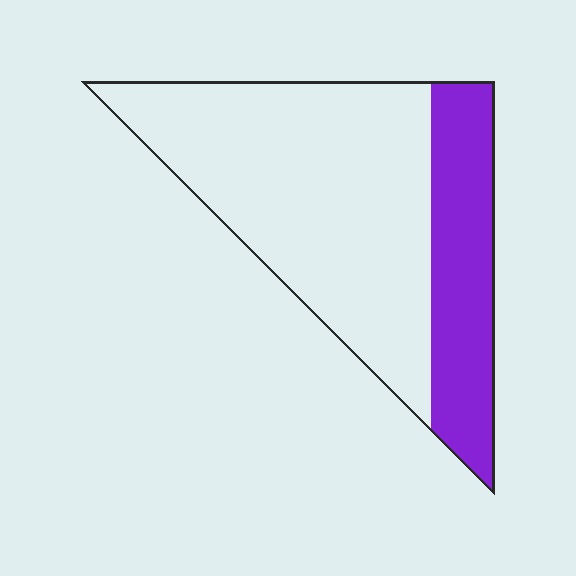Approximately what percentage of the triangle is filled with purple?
Approximately 30%.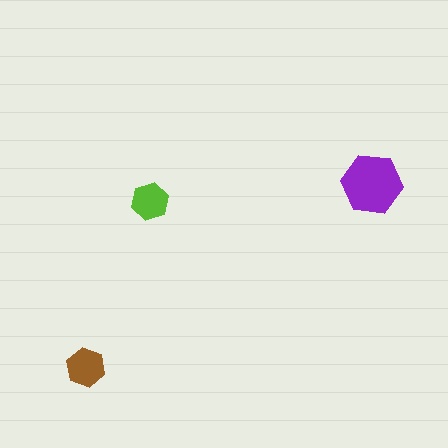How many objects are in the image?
There are 3 objects in the image.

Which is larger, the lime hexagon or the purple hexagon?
The purple one.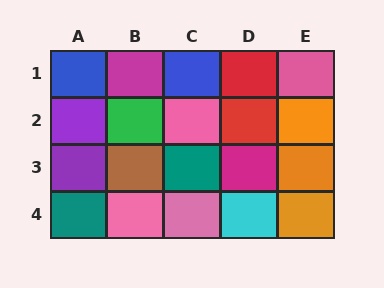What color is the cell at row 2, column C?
Pink.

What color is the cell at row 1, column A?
Blue.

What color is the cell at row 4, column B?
Pink.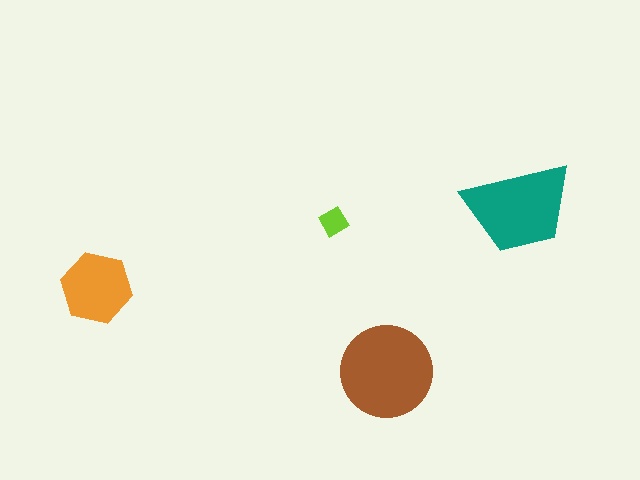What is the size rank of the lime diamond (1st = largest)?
4th.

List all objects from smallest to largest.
The lime diamond, the orange hexagon, the teal trapezoid, the brown circle.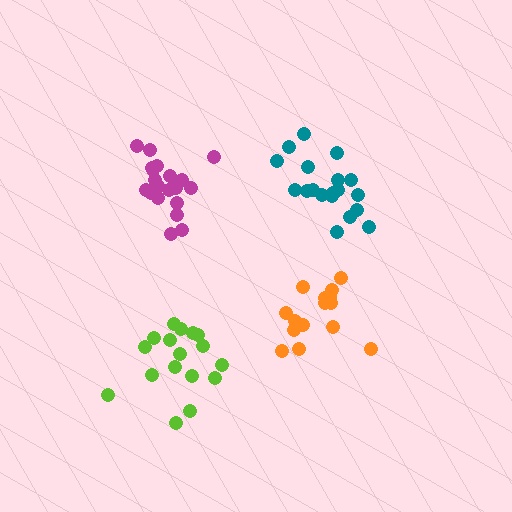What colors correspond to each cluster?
The clusters are colored: magenta, orange, lime, teal.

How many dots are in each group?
Group 1: 20 dots, Group 2: 15 dots, Group 3: 17 dots, Group 4: 19 dots (71 total).